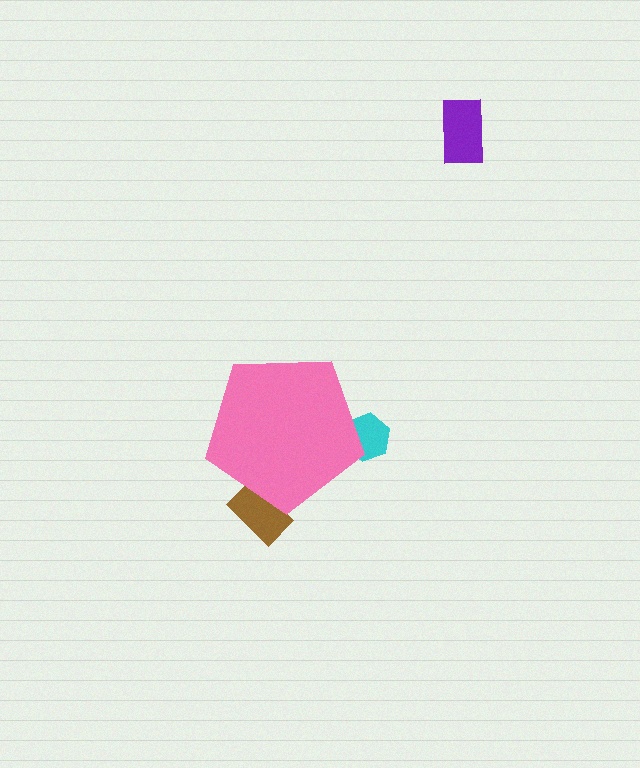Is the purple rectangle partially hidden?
No, the purple rectangle is fully visible.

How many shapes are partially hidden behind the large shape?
2 shapes are partially hidden.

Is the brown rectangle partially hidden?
Yes, the brown rectangle is partially hidden behind the pink pentagon.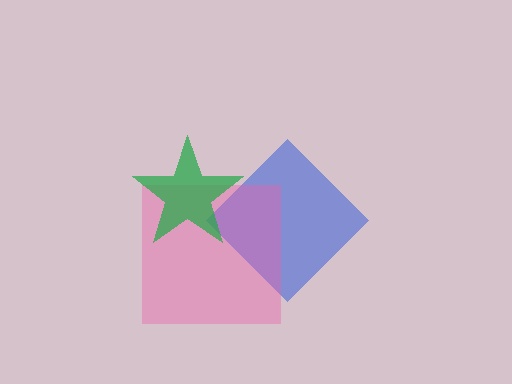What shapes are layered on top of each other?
The layered shapes are: a blue diamond, a pink square, a green star.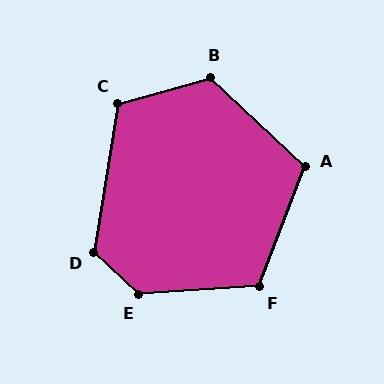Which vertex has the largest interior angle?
E, at approximately 133 degrees.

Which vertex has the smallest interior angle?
A, at approximately 112 degrees.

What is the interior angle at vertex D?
Approximately 124 degrees (obtuse).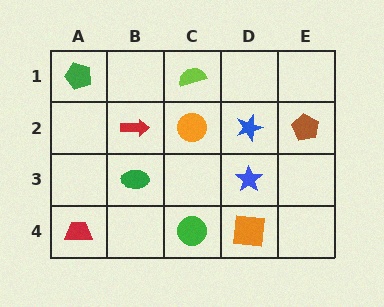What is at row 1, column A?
A green pentagon.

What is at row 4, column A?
A red trapezoid.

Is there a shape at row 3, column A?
No, that cell is empty.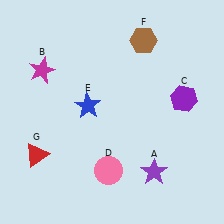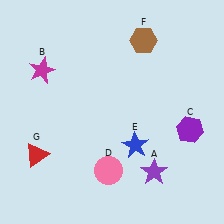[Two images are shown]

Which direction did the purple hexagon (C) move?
The purple hexagon (C) moved down.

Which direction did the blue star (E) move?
The blue star (E) moved right.